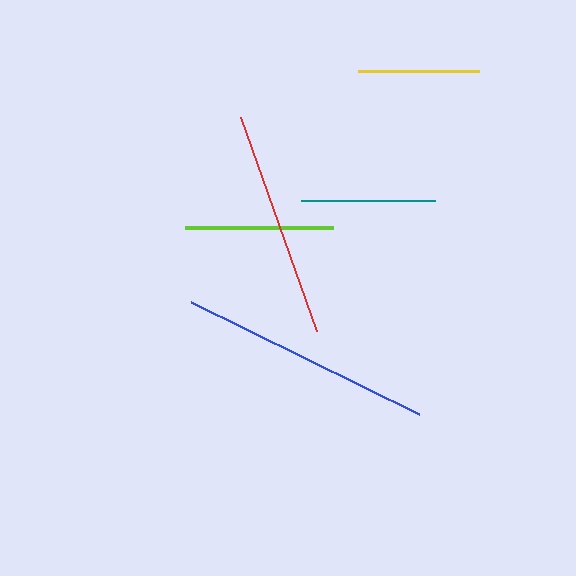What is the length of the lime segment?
The lime segment is approximately 147 pixels long.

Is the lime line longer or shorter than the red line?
The red line is longer than the lime line.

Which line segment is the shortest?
The yellow line is the shortest at approximately 120 pixels.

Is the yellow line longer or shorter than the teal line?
The teal line is longer than the yellow line.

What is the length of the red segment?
The red segment is approximately 227 pixels long.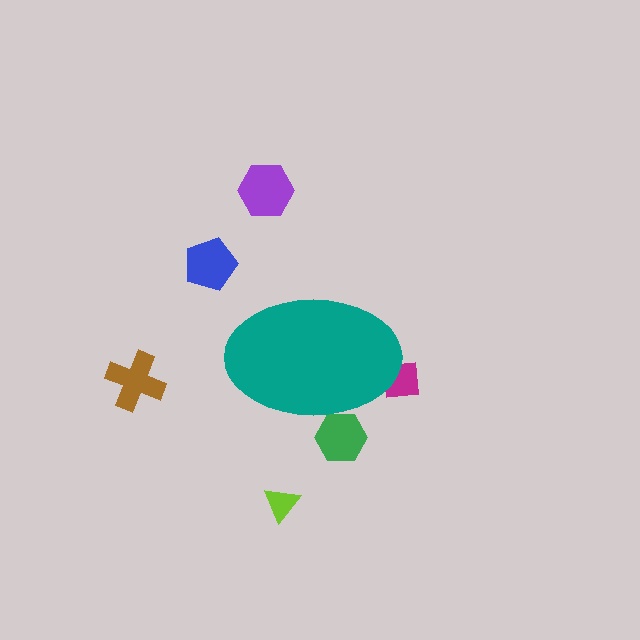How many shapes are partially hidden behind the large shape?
2 shapes are partially hidden.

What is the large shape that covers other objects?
A teal ellipse.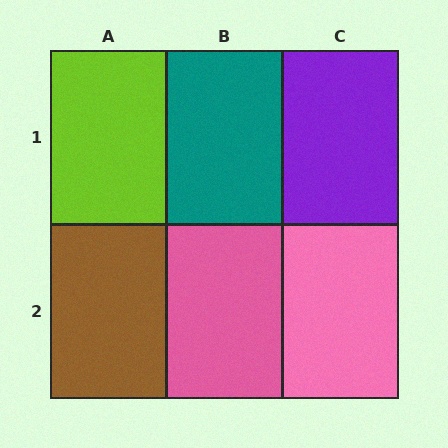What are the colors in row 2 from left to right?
Brown, pink, pink.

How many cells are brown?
1 cell is brown.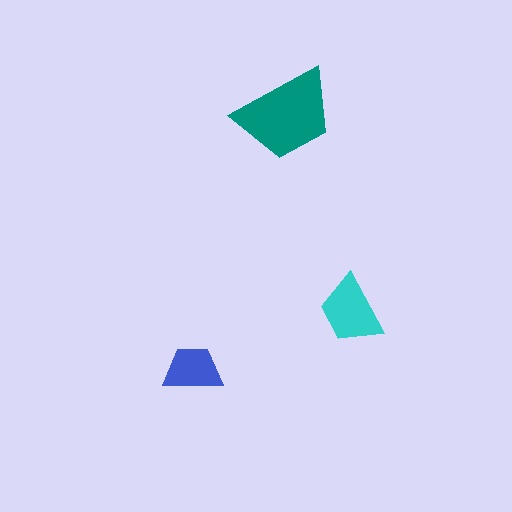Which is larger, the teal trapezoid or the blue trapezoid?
The teal one.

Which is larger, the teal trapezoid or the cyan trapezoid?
The teal one.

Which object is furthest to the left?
The blue trapezoid is leftmost.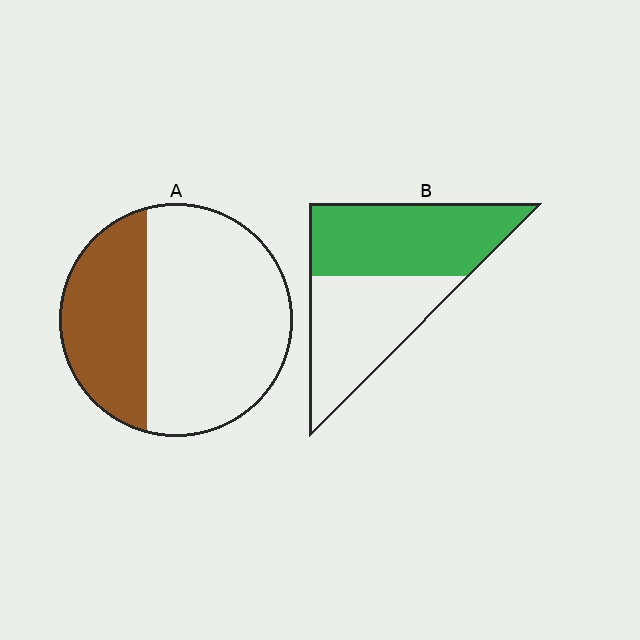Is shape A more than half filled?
No.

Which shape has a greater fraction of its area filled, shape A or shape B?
Shape B.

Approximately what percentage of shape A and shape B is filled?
A is approximately 35% and B is approximately 55%.